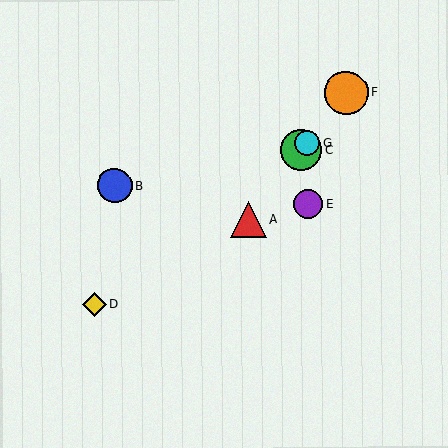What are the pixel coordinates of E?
Object E is at (308, 204).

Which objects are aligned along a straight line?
Objects A, C, F, G are aligned along a straight line.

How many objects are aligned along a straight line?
4 objects (A, C, F, G) are aligned along a straight line.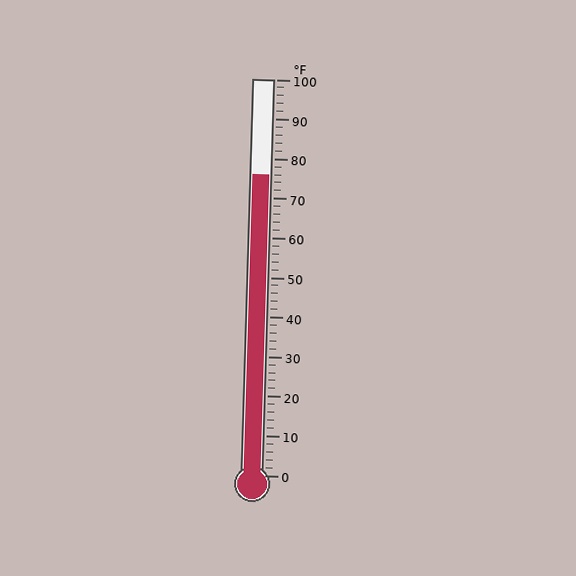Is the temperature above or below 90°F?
The temperature is below 90°F.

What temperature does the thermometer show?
The thermometer shows approximately 76°F.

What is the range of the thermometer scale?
The thermometer scale ranges from 0°F to 100°F.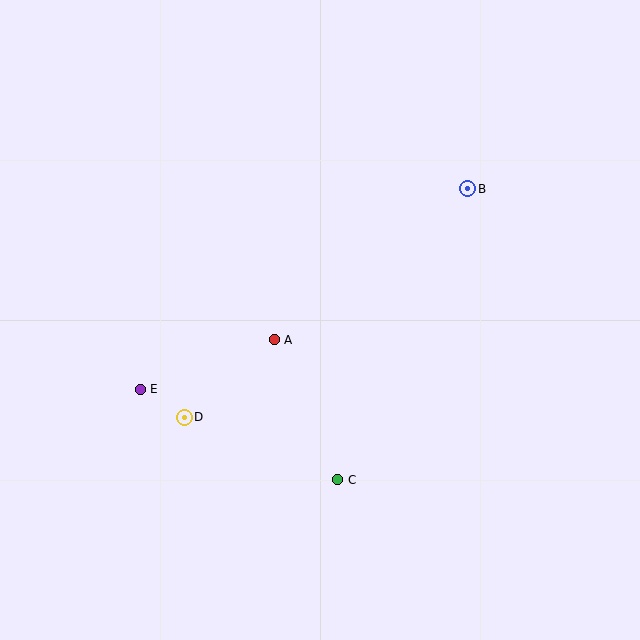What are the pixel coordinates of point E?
Point E is at (140, 389).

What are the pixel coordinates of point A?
Point A is at (274, 340).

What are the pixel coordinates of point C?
Point C is at (338, 480).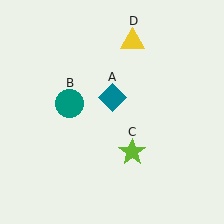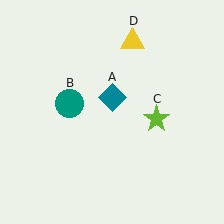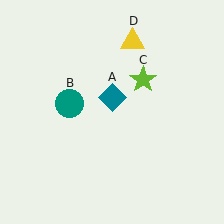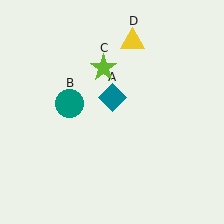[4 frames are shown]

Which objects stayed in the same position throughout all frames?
Teal diamond (object A) and teal circle (object B) and yellow triangle (object D) remained stationary.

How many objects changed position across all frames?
1 object changed position: lime star (object C).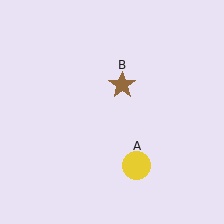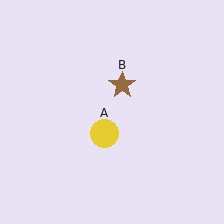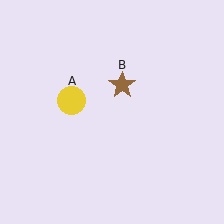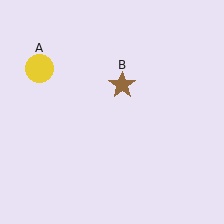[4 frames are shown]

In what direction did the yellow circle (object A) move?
The yellow circle (object A) moved up and to the left.